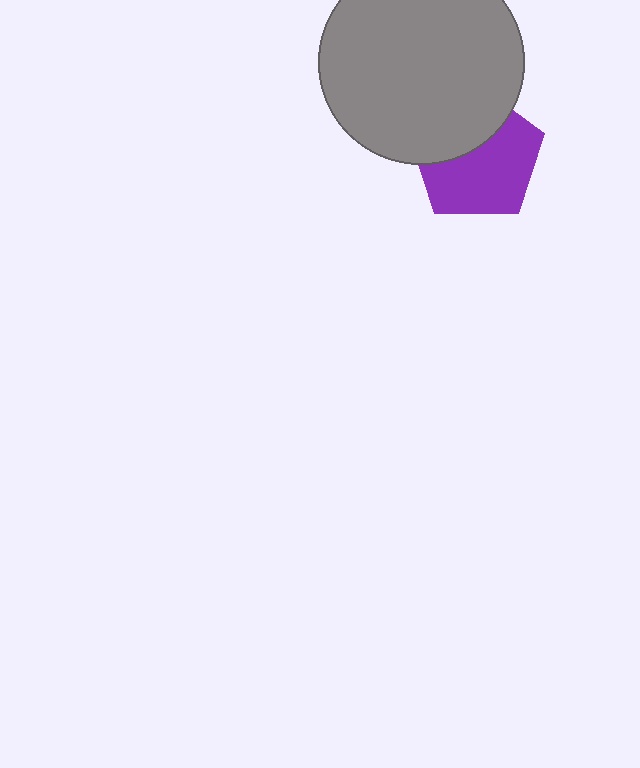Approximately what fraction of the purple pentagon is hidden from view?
Roughly 39% of the purple pentagon is hidden behind the gray circle.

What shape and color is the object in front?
The object in front is a gray circle.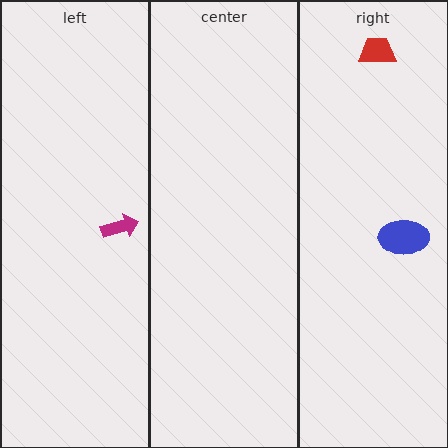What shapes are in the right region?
The blue ellipse, the red trapezoid.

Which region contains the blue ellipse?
The right region.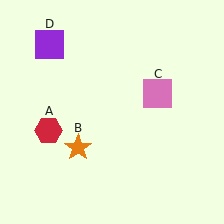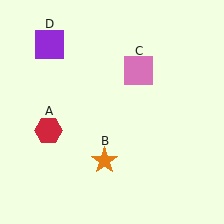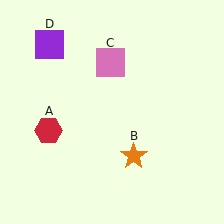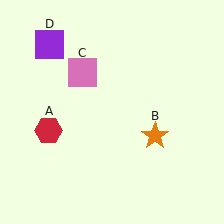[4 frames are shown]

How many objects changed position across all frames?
2 objects changed position: orange star (object B), pink square (object C).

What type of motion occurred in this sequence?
The orange star (object B), pink square (object C) rotated counterclockwise around the center of the scene.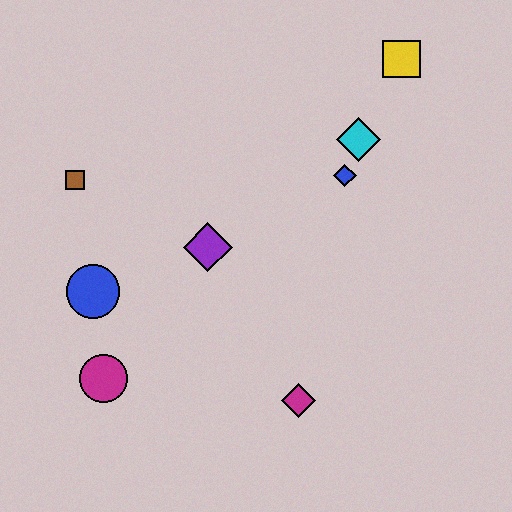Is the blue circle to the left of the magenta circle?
Yes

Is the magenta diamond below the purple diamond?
Yes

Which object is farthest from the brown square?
The yellow square is farthest from the brown square.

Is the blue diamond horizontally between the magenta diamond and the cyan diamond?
Yes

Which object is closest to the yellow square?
The cyan diamond is closest to the yellow square.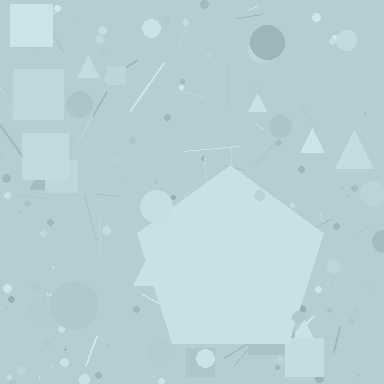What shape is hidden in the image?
A pentagon is hidden in the image.